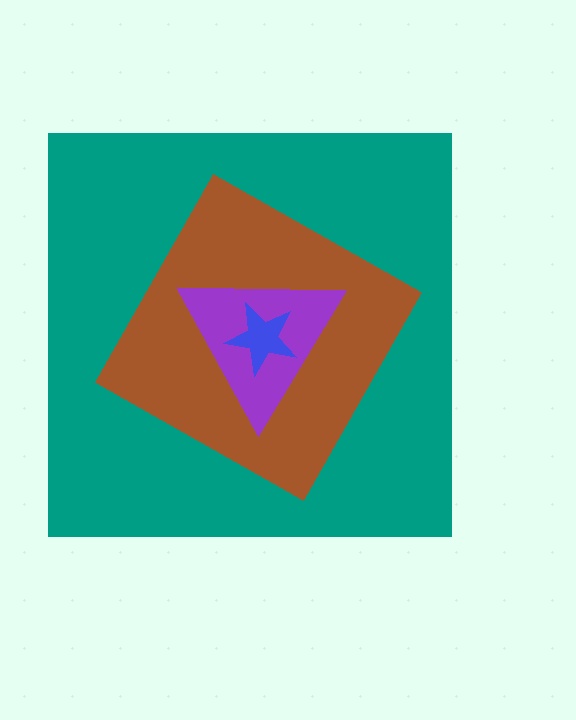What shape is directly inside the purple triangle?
The blue star.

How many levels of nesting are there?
4.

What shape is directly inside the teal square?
The brown diamond.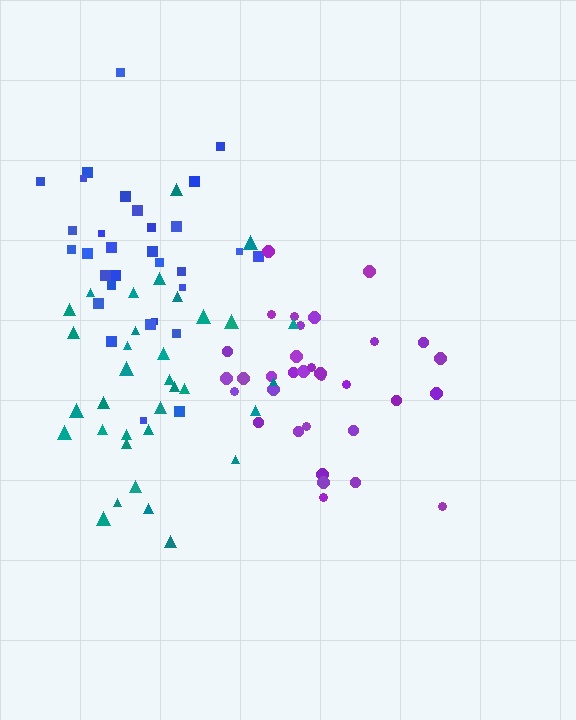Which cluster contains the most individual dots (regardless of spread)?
Teal (34).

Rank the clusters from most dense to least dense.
purple, teal, blue.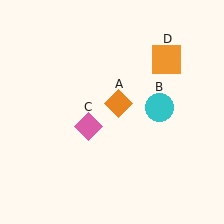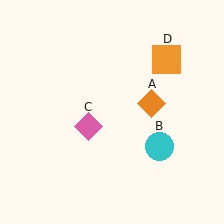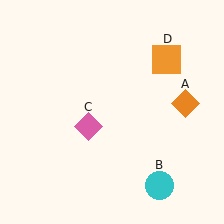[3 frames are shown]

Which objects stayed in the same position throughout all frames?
Pink diamond (object C) and orange square (object D) remained stationary.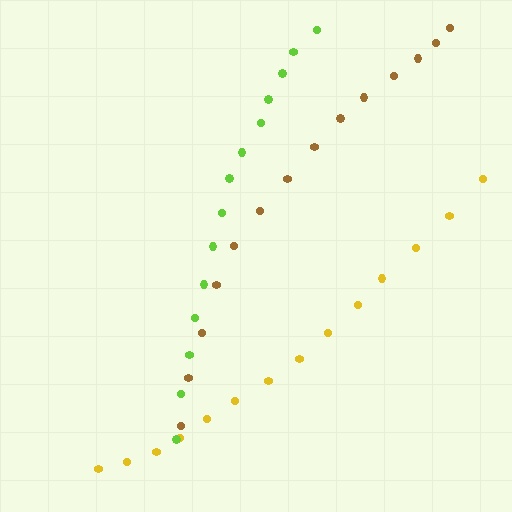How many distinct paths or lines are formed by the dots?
There are 3 distinct paths.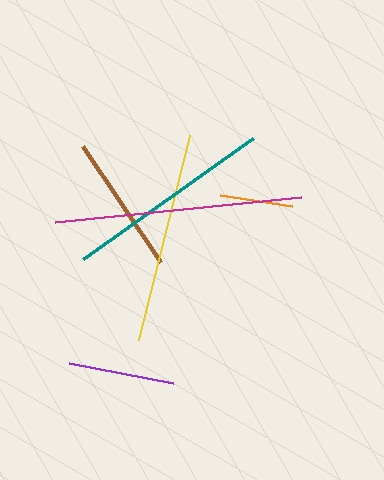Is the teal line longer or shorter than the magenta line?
The magenta line is longer than the teal line.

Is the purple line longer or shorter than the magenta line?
The magenta line is longer than the purple line.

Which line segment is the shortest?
The orange line is the shortest at approximately 73 pixels.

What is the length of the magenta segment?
The magenta segment is approximately 248 pixels long.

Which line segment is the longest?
The magenta line is the longest at approximately 248 pixels.